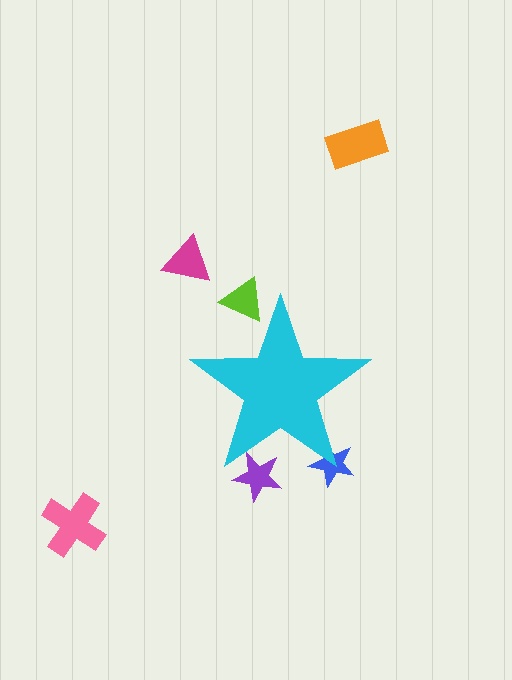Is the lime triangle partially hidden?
Yes, the lime triangle is partially hidden behind the cyan star.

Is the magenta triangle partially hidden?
No, the magenta triangle is fully visible.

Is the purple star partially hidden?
Yes, the purple star is partially hidden behind the cyan star.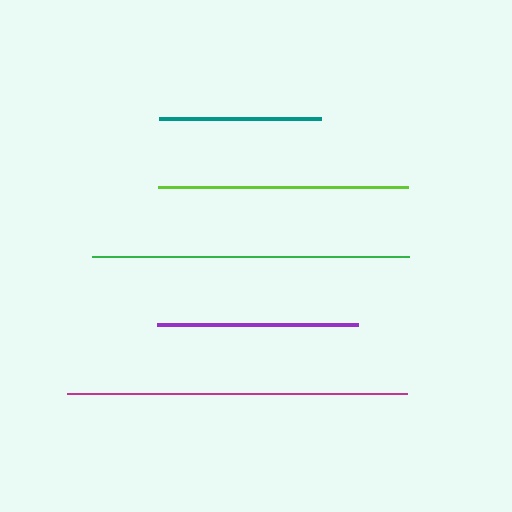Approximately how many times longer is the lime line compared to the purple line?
The lime line is approximately 1.2 times the length of the purple line.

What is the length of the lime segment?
The lime segment is approximately 250 pixels long.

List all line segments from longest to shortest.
From longest to shortest: magenta, green, lime, purple, teal.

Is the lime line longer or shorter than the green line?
The green line is longer than the lime line.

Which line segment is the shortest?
The teal line is the shortest at approximately 162 pixels.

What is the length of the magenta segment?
The magenta segment is approximately 340 pixels long.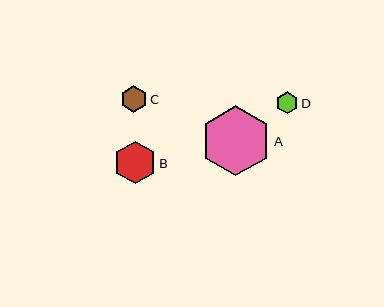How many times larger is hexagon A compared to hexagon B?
Hexagon A is approximately 1.7 times the size of hexagon B.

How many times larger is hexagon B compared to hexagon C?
Hexagon B is approximately 1.6 times the size of hexagon C.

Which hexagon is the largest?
Hexagon A is the largest with a size of approximately 70 pixels.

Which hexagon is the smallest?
Hexagon D is the smallest with a size of approximately 22 pixels.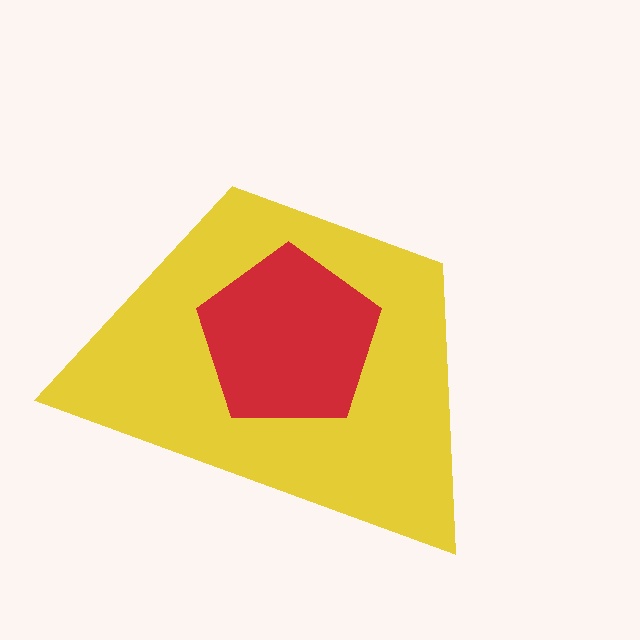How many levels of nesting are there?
2.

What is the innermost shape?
The red pentagon.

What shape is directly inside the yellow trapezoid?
The red pentagon.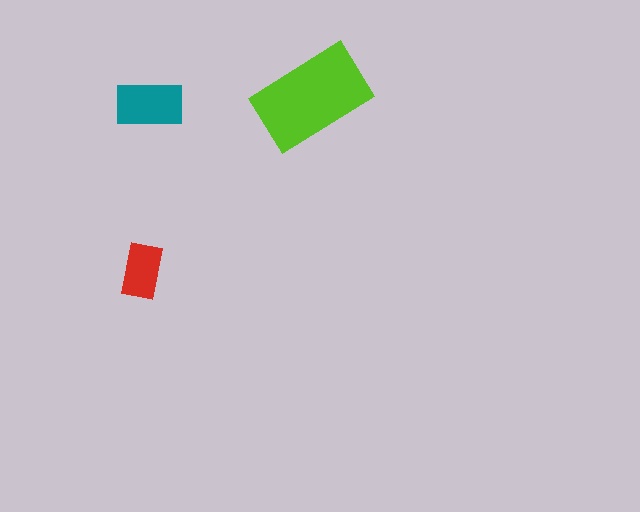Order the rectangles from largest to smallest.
the lime one, the teal one, the red one.